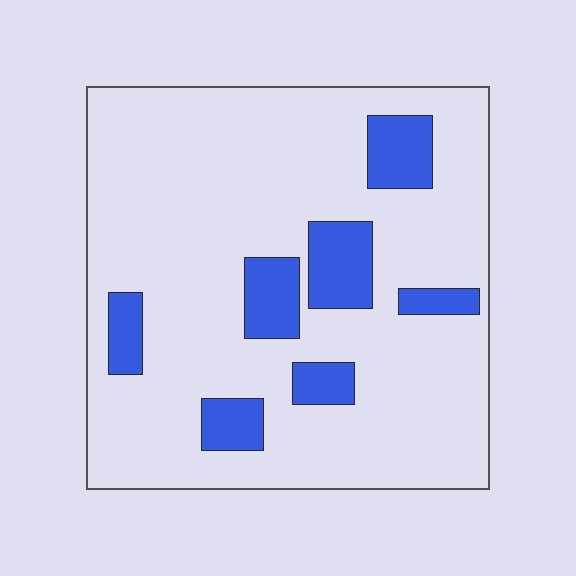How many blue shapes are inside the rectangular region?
7.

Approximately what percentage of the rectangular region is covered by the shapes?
Approximately 15%.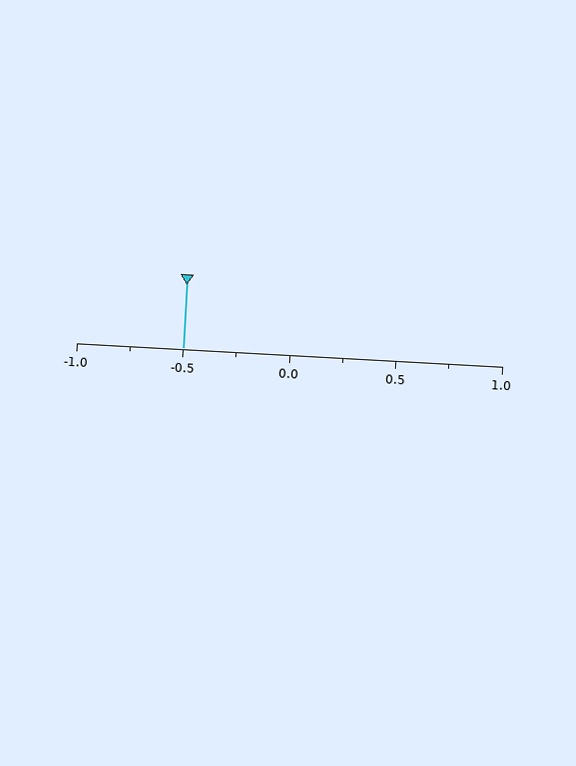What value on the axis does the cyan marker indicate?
The marker indicates approximately -0.5.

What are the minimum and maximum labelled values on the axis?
The axis runs from -1.0 to 1.0.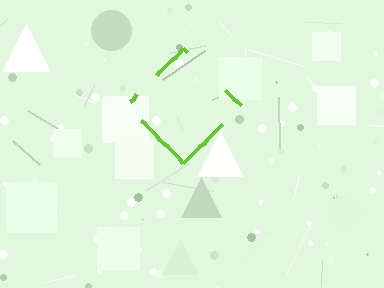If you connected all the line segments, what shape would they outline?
They would outline a diamond.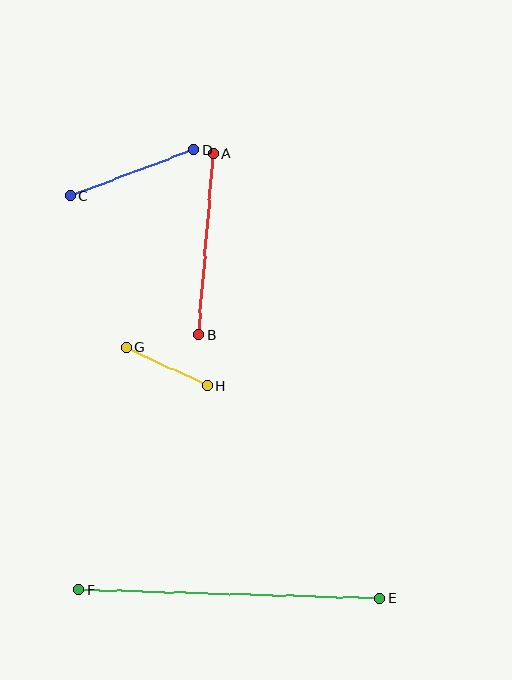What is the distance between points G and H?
The distance is approximately 89 pixels.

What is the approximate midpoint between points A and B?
The midpoint is at approximately (206, 244) pixels.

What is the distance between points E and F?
The distance is approximately 300 pixels.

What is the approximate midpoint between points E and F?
The midpoint is at approximately (229, 594) pixels.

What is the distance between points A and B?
The distance is approximately 182 pixels.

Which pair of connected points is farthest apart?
Points E and F are farthest apart.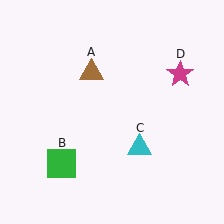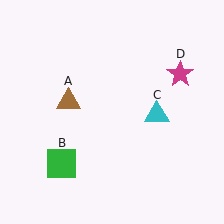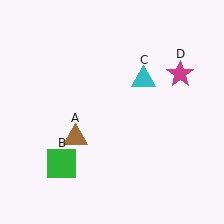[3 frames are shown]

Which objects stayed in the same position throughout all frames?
Green square (object B) and magenta star (object D) remained stationary.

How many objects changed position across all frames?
2 objects changed position: brown triangle (object A), cyan triangle (object C).